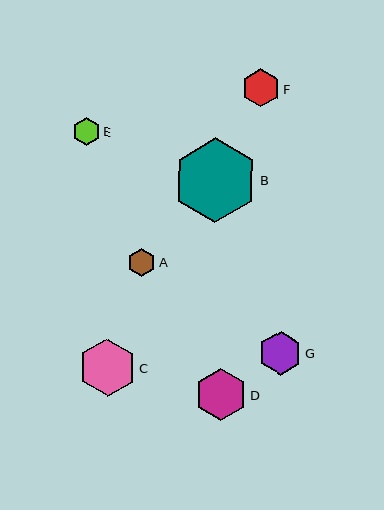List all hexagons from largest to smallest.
From largest to smallest: B, C, D, G, F, A, E.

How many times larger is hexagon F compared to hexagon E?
Hexagon F is approximately 1.4 times the size of hexagon E.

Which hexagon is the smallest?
Hexagon E is the smallest with a size of approximately 28 pixels.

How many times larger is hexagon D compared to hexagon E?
Hexagon D is approximately 1.9 times the size of hexagon E.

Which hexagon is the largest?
Hexagon B is the largest with a size of approximately 85 pixels.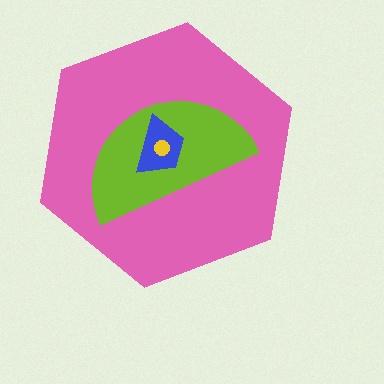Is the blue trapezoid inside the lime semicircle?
Yes.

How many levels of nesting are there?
4.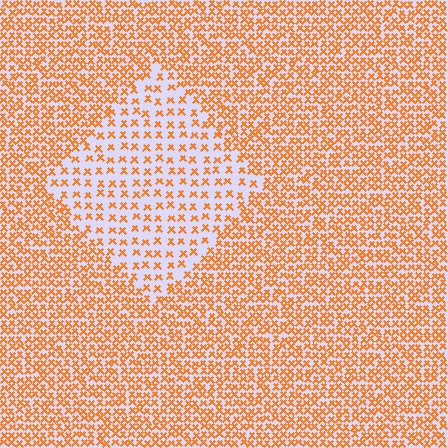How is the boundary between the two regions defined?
The boundary is defined by a change in element density (approximately 2.2x ratio). All elements are the same color, size, and shape.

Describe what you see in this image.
The image contains small orange elements arranged at two different densities. A diamond-shaped region is visible where the elements are less densely packed than the surrounding area.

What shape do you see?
I see a diamond.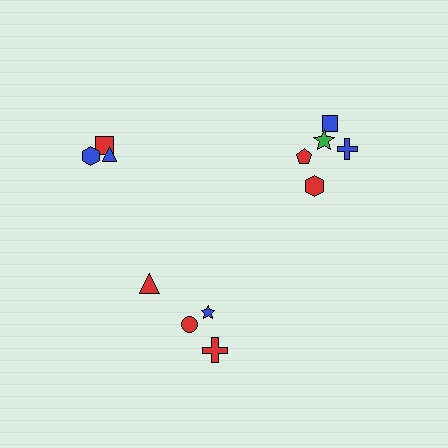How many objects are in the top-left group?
There are 3 objects.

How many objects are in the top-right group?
There are 5 objects.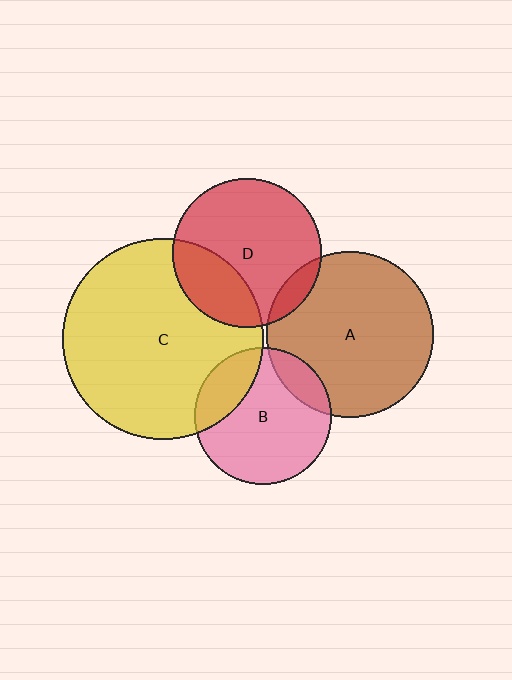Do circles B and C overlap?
Yes.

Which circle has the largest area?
Circle C (yellow).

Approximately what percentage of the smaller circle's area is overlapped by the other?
Approximately 20%.